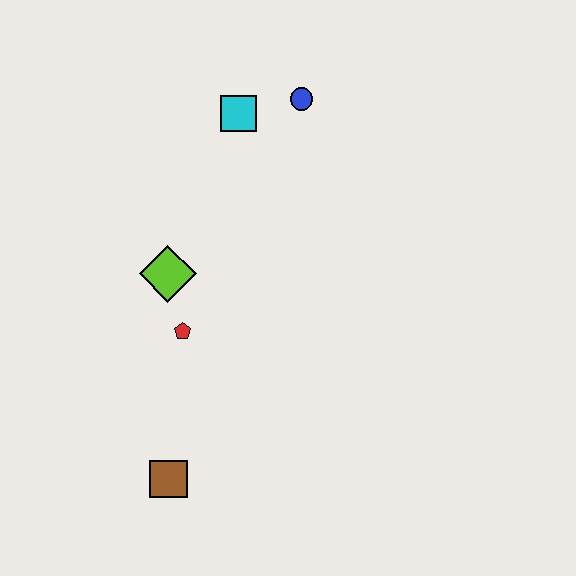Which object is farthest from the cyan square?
The brown square is farthest from the cyan square.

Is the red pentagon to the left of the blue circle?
Yes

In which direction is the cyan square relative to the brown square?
The cyan square is above the brown square.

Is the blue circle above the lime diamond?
Yes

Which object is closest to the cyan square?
The blue circle is closest to the cyan square.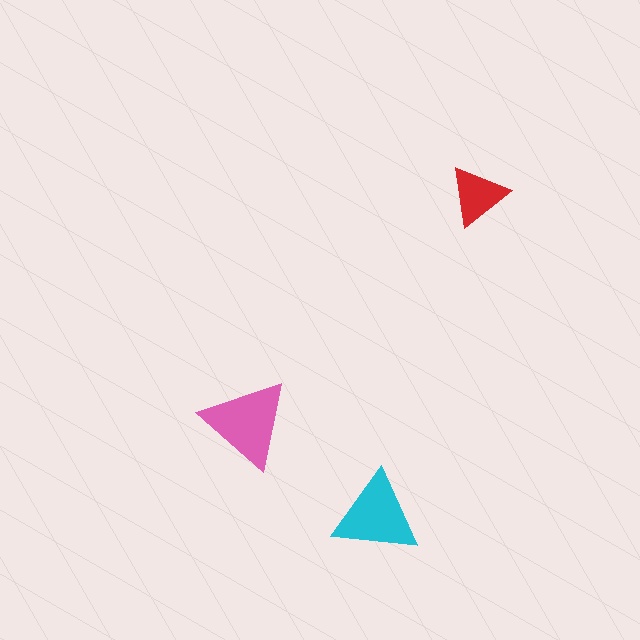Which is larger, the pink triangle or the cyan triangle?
The pink one.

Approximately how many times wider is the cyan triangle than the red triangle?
About 1.5 times wider.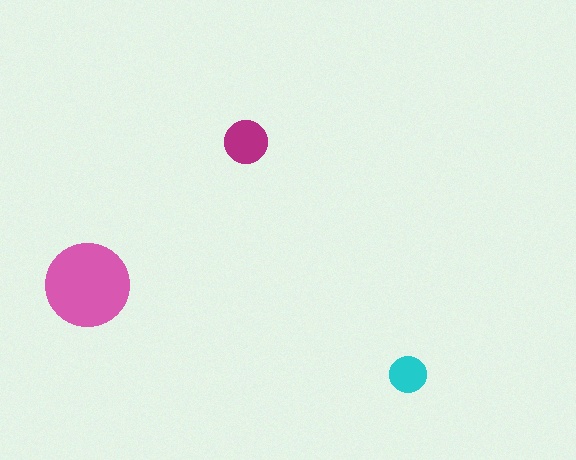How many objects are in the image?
There are 3 objects in the image.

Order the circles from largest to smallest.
the pink one, the magenta one, the cyan one.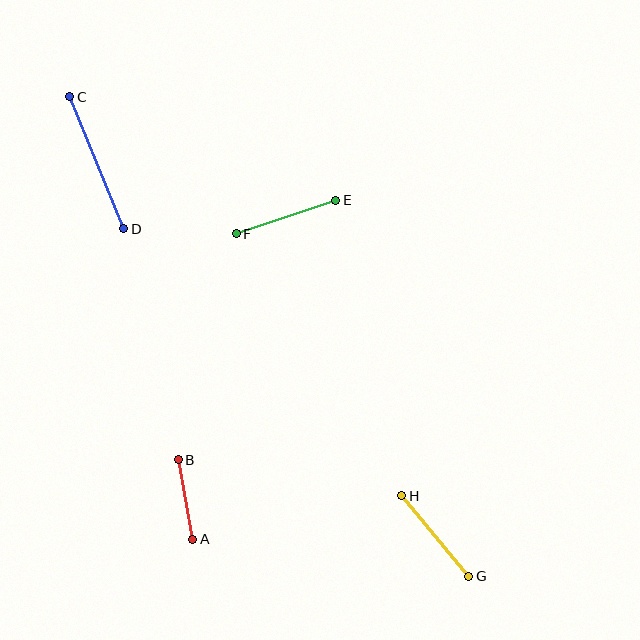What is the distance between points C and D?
The distance is approximately 143 pixels.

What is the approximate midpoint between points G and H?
The midpoint is at approximately (435, 536) pixels.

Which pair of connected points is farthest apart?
Points C and D are farthest apart.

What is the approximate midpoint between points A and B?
The midpoint is at approximately (185, 500) pixels.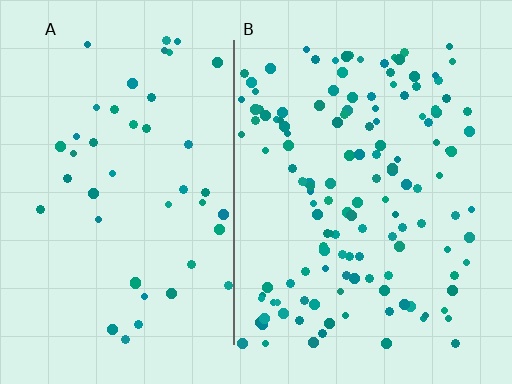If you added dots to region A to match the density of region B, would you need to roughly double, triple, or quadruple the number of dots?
Approximately triple.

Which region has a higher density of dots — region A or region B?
B (the right).